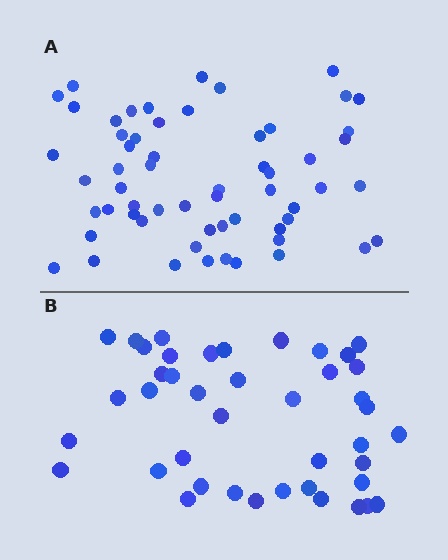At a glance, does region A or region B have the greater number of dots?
Region A (the top region) has more dots.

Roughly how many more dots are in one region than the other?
Region A has approximately 15 more dots than region B.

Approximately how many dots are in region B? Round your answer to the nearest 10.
About 40 dots. (The exact count is 42, which rounds to 40.)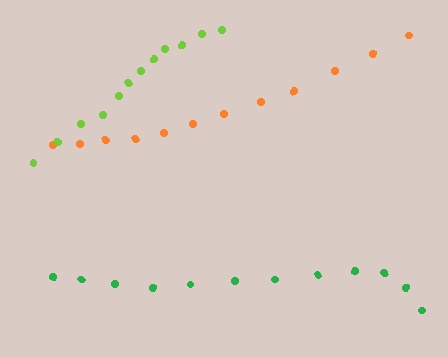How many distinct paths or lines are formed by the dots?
There are 3 distinct paths.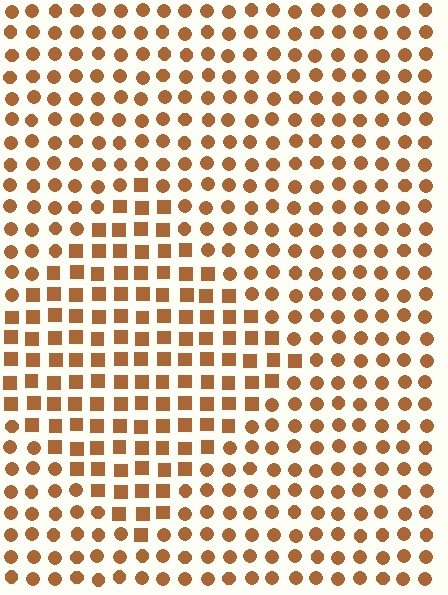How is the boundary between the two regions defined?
The boundary is defined by a change in element shape: squares inside vs. circles outside. All elements share the same color and spacing.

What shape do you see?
I see a diamond.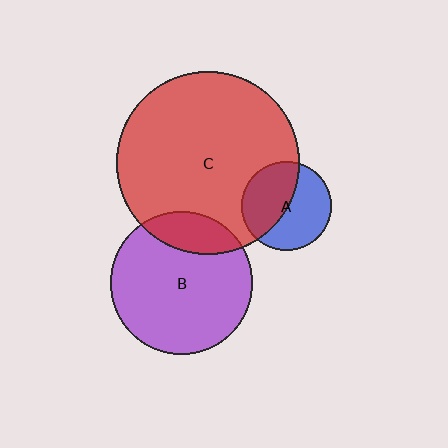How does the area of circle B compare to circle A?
Approximately 2.5 times.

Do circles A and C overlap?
Yes.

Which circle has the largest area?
Circle C (red).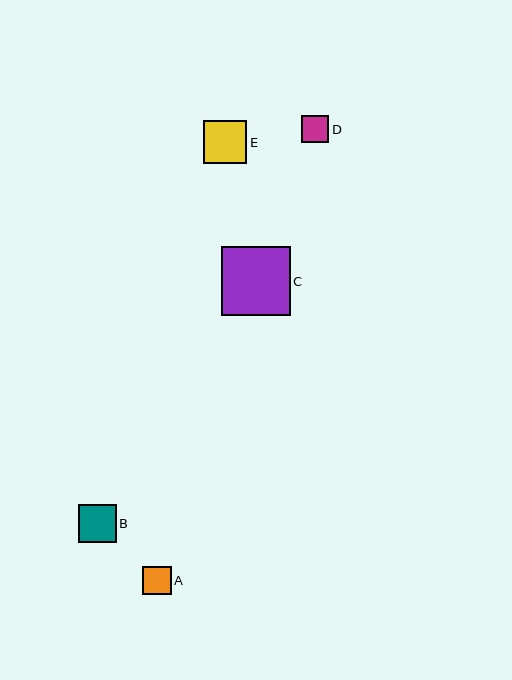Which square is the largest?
Square C is the largest with a size of approximately 69 pixels.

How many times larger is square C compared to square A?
Square C is approximately 2.4 times the size of square A.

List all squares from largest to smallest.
From largest to smallest: C, E, B, A, D.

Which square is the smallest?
Square D is the smallest with a size of approximately 28 pixels.